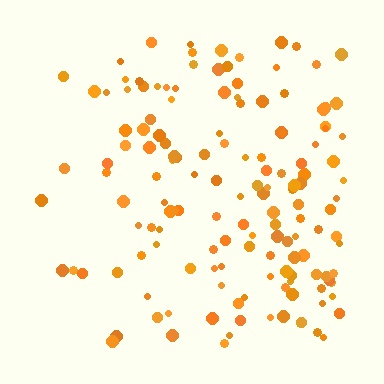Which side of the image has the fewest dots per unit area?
The left.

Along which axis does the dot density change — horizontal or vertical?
Horizontal.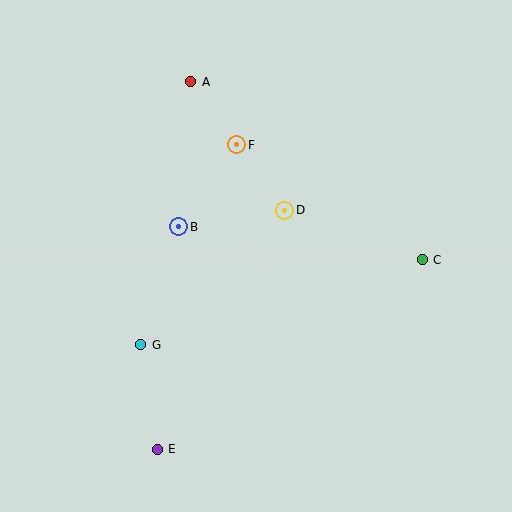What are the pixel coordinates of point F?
Point F is at (237, 145).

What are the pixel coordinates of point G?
Point G is at (141, 345).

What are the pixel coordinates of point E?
Point E is at (157, 449).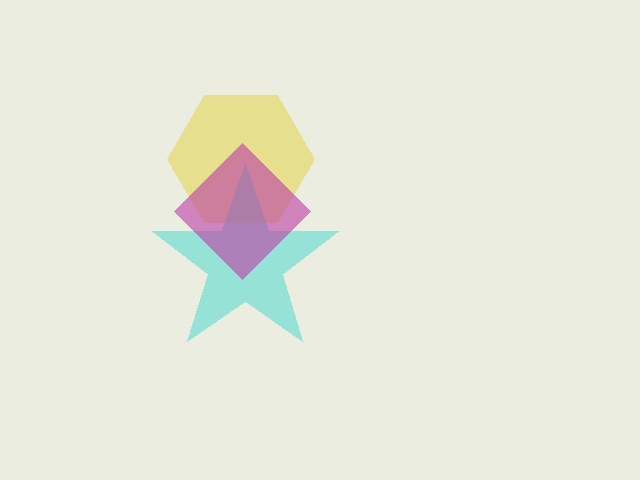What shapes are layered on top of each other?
The layered shapes are: a yellow hexagon, a cyan star, a magenta diamond.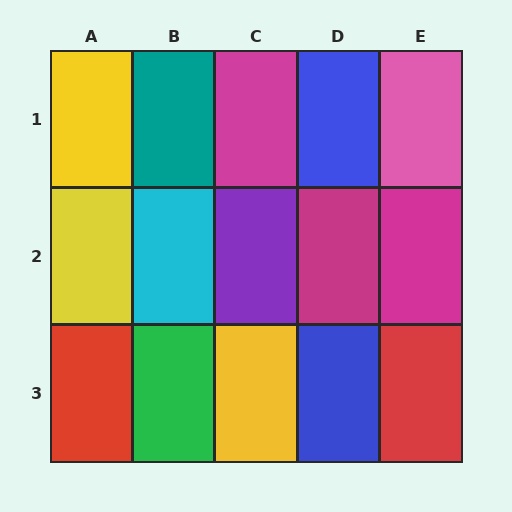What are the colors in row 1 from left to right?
Yellow, teal, magenta, blue, pink.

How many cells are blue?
2 cells are blue.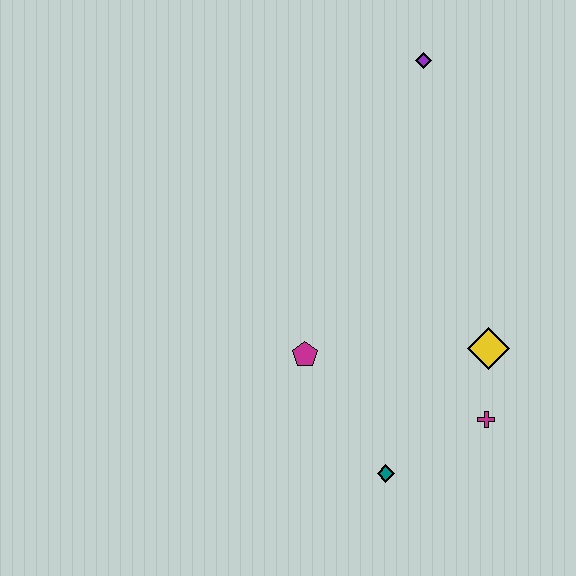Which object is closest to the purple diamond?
The yellow diamond is closest to the purple diamond.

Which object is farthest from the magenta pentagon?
The purple diamond is farthest from the magenta pentagon.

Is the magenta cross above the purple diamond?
No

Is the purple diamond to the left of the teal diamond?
No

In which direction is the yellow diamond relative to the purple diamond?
The yellow diamond is below the purple diamond.